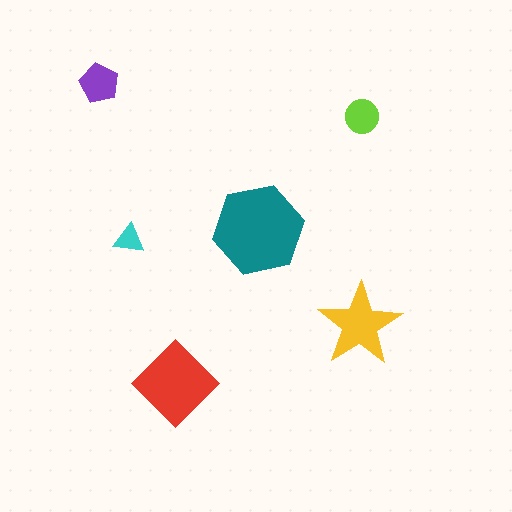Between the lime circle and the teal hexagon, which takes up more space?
The teal hexagon.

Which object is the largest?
The teal hexagon.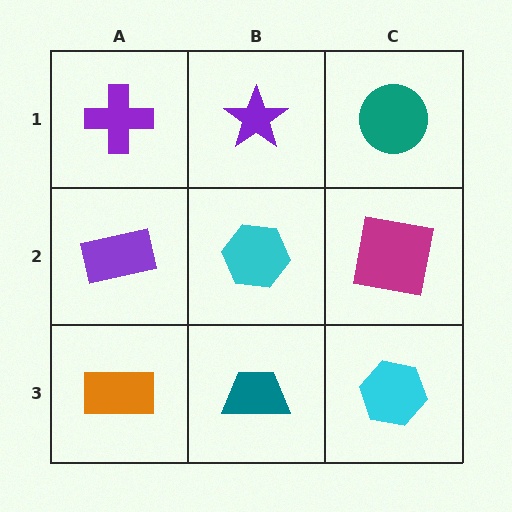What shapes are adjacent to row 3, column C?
A magenta square (row 2, column C), a teal trapezoid (row 3, column B).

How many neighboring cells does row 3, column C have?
2.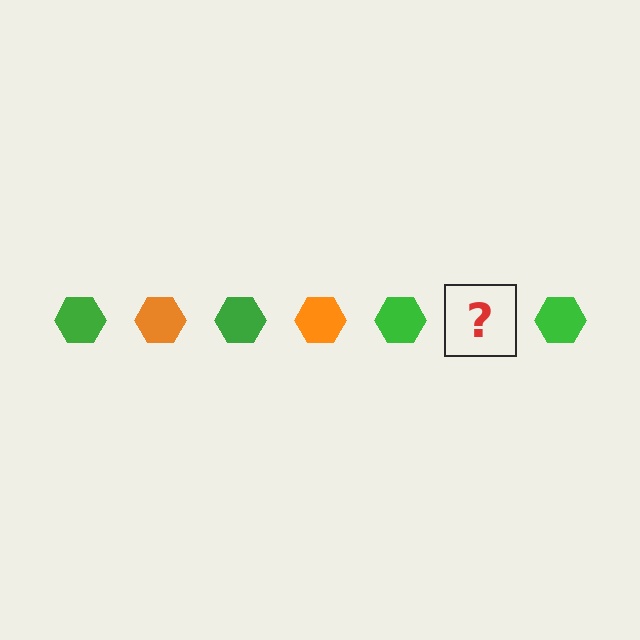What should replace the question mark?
The question mark should be replaced with an orange hexagon.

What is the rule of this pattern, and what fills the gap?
The rule is that the pattern cycles through green, orange hexagons. The gap should be filled with an orange hexagon.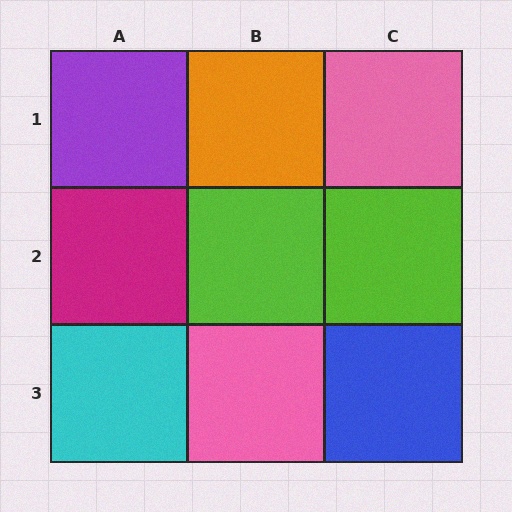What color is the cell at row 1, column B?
Orange.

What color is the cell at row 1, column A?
Purple.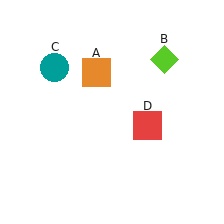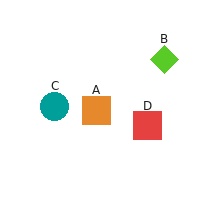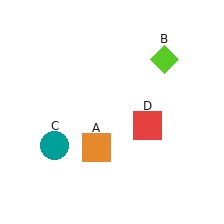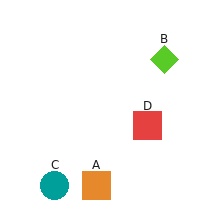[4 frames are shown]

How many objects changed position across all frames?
2 objects changed position: orange square (object A), teal circle (object C).